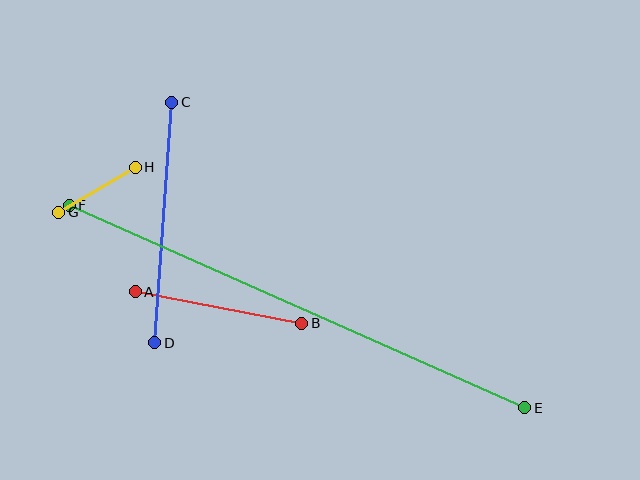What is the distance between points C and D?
The distance is approximately 241 pixels.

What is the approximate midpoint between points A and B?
The midpoint is at approximately (219, 308) pixels.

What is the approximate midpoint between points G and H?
The midpoint is at approximately (97, 190) pixels.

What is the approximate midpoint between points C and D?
The midpoint is at approximately (163, 223) pixels.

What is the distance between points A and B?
The distance is approximately 170 pixels.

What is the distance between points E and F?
The distance is approximately 499 pixels.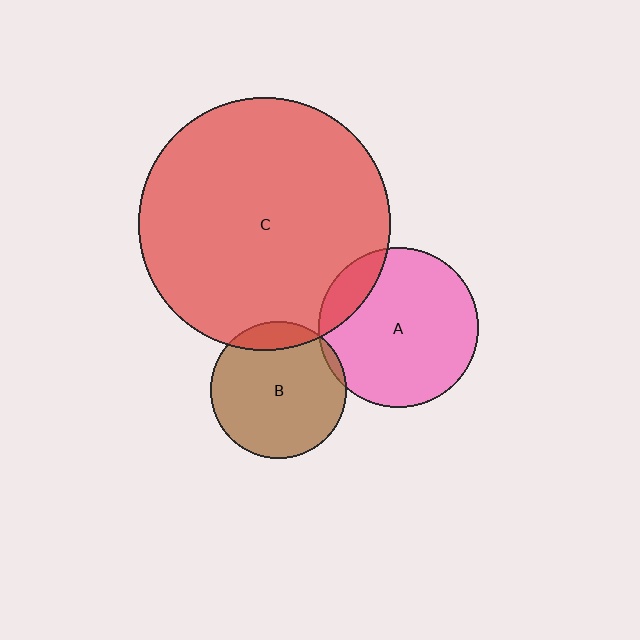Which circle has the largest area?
Circle C (red).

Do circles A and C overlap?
Yes.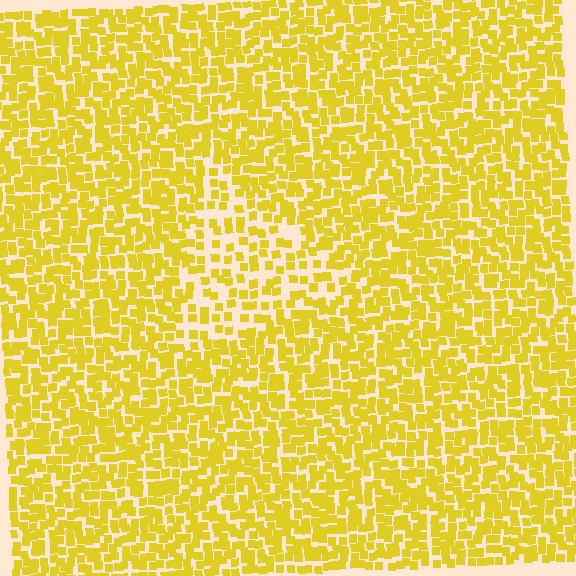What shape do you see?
I see a triangle.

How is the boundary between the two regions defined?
The boundary is defined by a change in element density (approximately 1.9x ratio). All elements are the same color, size, and shape.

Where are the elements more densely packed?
The elements are more densely packed outside the triangle boundary.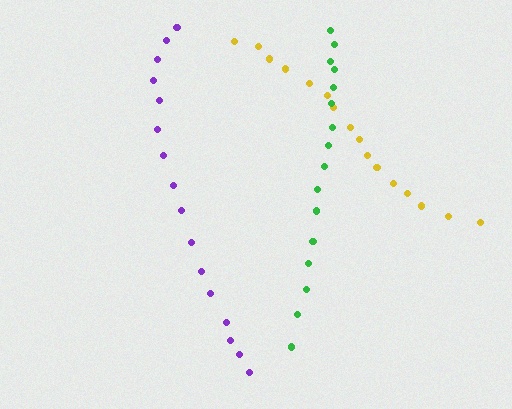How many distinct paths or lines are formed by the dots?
There are 3 distinct paths.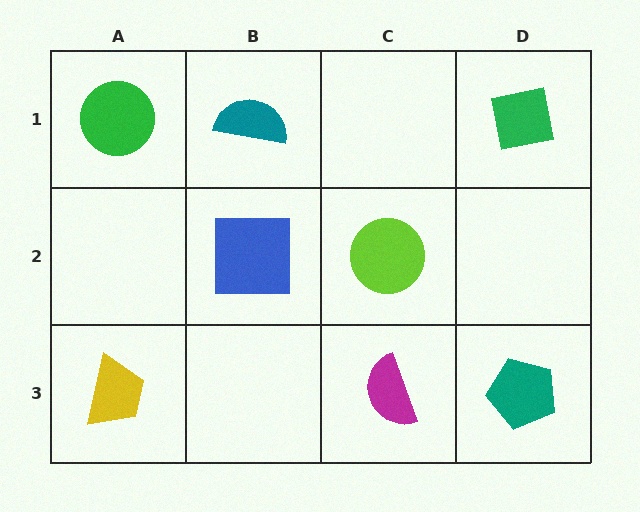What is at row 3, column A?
A yellow trapezoid.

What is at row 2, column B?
A blue square.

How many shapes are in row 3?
3 shapes.